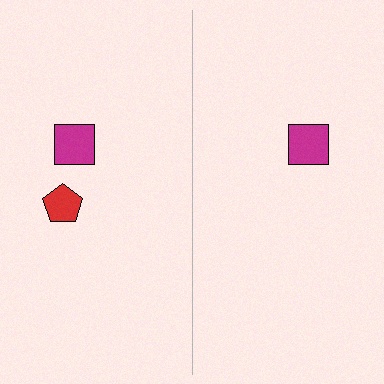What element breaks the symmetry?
A red pentagon is missing from the right side.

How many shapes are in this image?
There are 3 shapes in this image.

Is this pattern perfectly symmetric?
No, the pattern is not perfectly symmetric. A red pentagon is missing from the right side.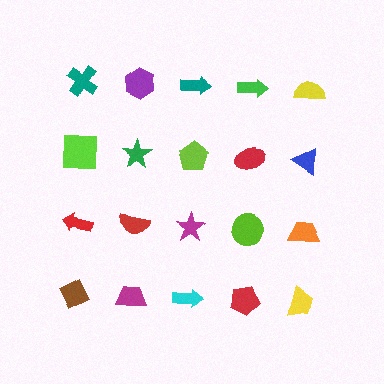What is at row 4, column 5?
A yellow trapezoid.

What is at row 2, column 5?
A blue triangle.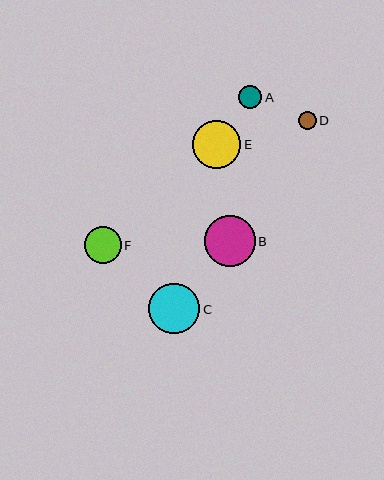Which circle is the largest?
Circle C is the largest with a size of approximately 51 pixels.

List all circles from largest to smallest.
From largest to smallest: C, B, E, F, A, D.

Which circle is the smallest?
Circle D is the smallest with a size of approximately 18 pixels.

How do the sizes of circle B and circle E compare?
Circle B and circle E are approximately the same size.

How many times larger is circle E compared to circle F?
Circle E is approximately 1.3 times the size of circle F.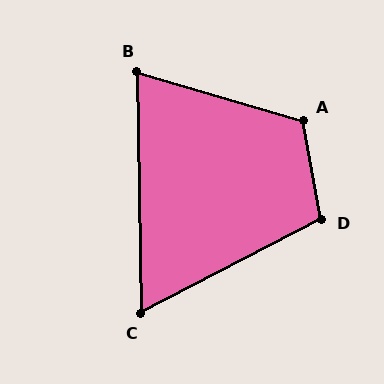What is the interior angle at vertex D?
Approximately 107 degrees (obtuse).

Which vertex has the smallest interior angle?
C, at approximately 63 degrees.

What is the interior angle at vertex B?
Approximately 73 degrees (acute).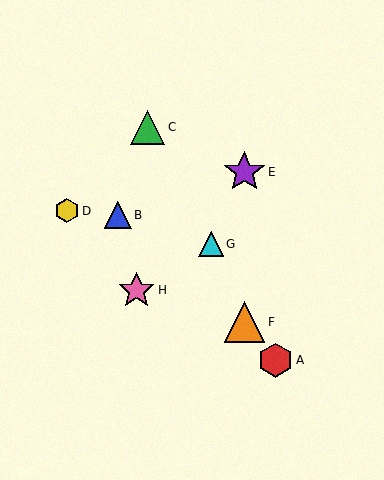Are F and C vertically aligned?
No, F is at x≈244 and C is at x≈148.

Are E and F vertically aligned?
Yes, both are at x≈244.